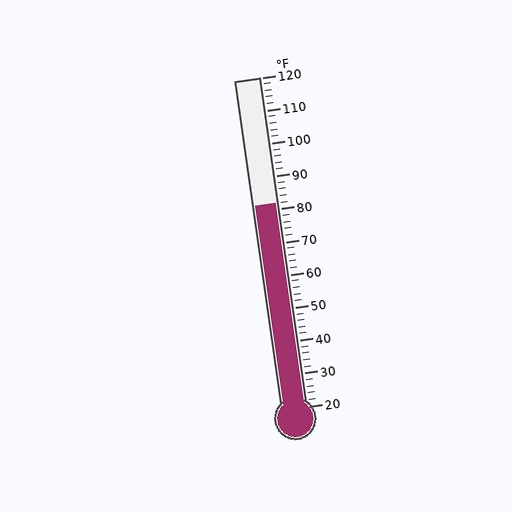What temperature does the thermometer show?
The thermometer shows approximately 82°F.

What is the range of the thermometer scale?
The thermometer scale ranges from 20°F to 120°F.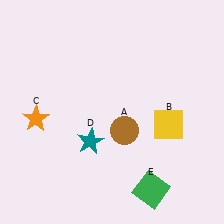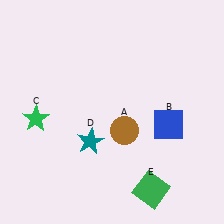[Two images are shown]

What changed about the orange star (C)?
In Image 1, C is orange. In Image 2, it changed to green.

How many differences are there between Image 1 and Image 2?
There are 2 differences between the two images.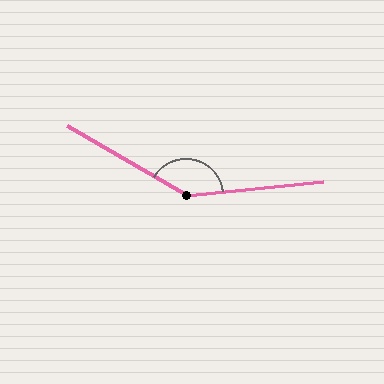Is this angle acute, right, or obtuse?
It is obtuse.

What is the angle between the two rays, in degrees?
Approximately 144 degrees.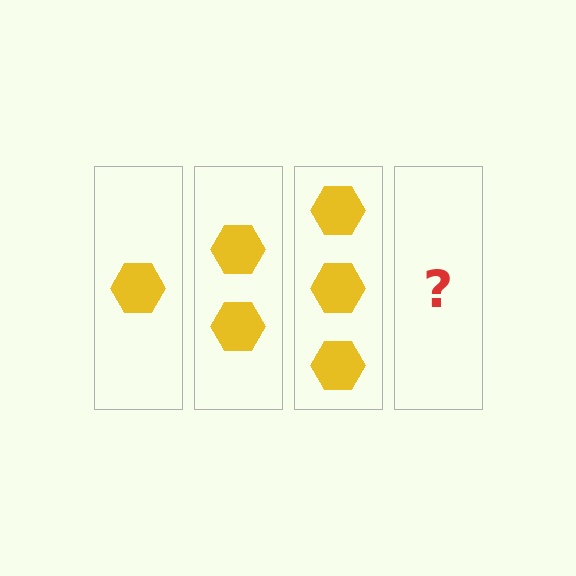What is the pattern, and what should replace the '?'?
The pattern is that each step adds one more hexagon. The '?' should be 4 hexagons.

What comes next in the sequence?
The next element should be 4 hexagons.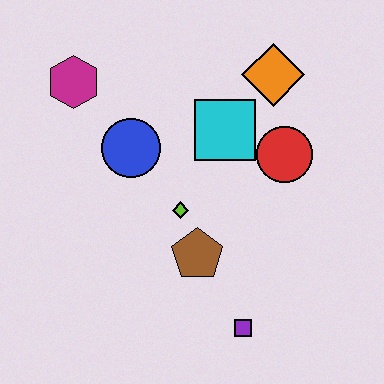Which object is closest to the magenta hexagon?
The blue circle is closest to the magenta hexagon.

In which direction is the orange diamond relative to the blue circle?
The orange diamond is to the right of the blue circle.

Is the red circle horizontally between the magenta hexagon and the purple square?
No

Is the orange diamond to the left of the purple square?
No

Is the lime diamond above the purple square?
Yes